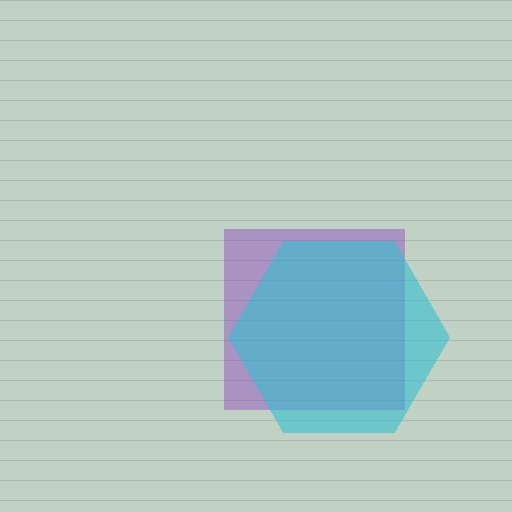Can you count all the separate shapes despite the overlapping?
Yes, there are 2 separate shapes.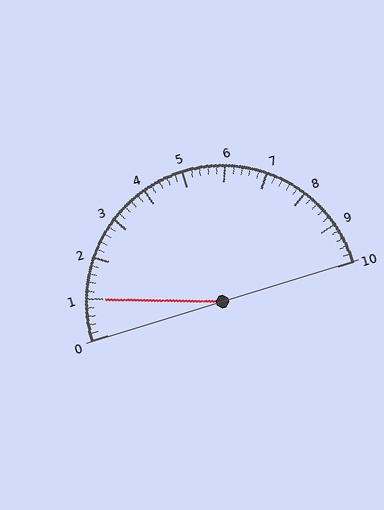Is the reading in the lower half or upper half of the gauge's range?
The reading is in the lower half of the range (0 to 10).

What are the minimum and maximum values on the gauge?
The gauge ranges from 0 to 10.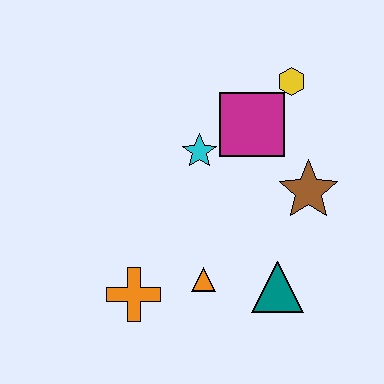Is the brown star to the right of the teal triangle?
Yes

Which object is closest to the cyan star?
The magenta square is closest to the cyan star.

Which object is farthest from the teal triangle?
The yellow hexagon is farthest from the teal triangle.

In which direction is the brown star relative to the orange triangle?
The brown star is to the right of the orange triangle.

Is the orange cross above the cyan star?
No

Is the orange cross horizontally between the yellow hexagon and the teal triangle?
No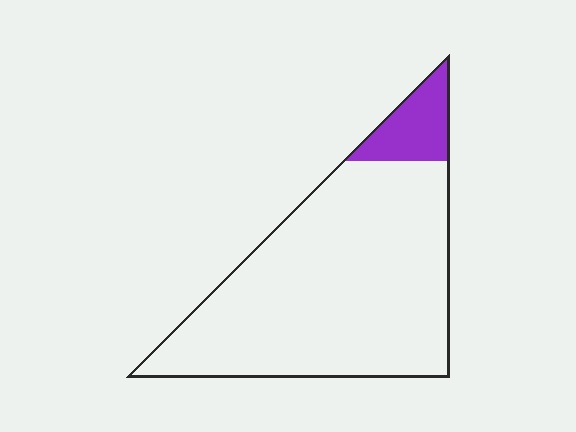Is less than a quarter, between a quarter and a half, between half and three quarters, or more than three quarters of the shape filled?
Less than a quarter.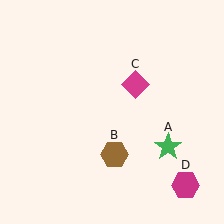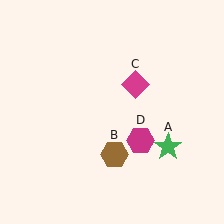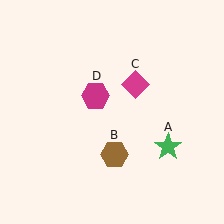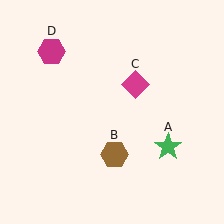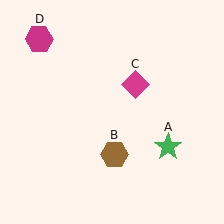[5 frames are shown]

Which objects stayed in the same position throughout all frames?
Green star (object A) and brown hexagon (object B) and magenta diamond (object C) remained stationary.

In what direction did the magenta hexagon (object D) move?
The magenta hexagon (object D) moved up and to the left.